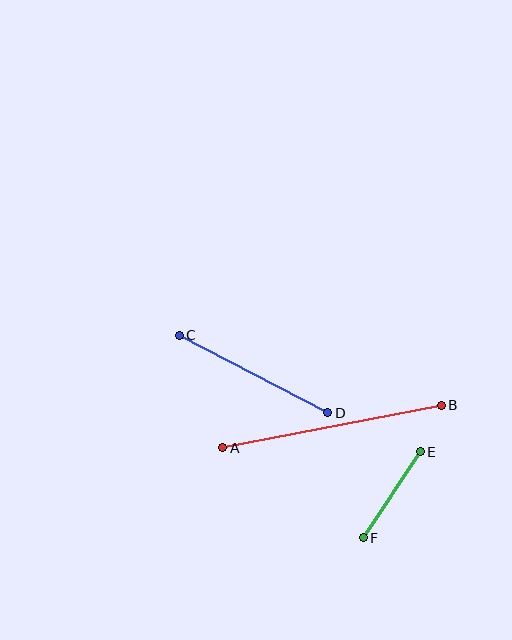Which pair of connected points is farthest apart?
Points A and B are farthest apart.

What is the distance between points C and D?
The distance is approximately 168 pixels.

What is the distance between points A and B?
The distance is approximately 223 pixels.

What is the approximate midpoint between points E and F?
The midpoint is at approximately (392, 495) pixels.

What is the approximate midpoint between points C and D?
The midpoint is at approximately (253, 374) pixels.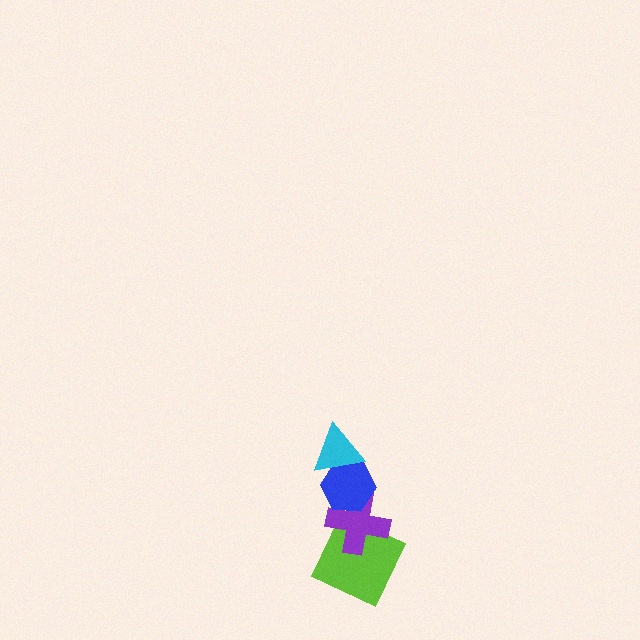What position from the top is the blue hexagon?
The blue hexagon is 2nd from the top.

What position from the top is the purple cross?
The purple cross is 3rd from the top.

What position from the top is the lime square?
The lime square is 4th from the top.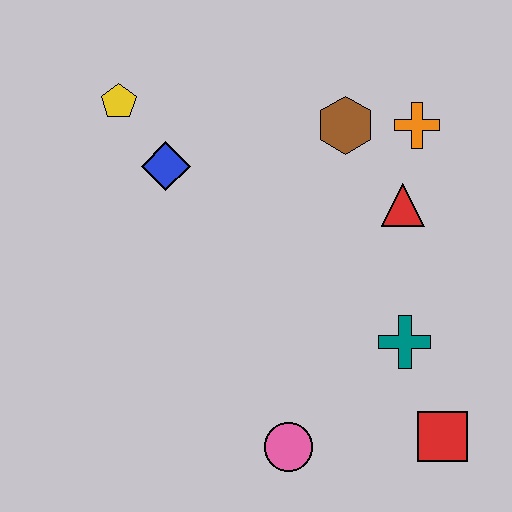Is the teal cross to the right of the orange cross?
No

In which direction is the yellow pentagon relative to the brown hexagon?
The yellow pentagon is to the left of the brown hexagon.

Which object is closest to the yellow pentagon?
The blue diamond is closest to the yellow pentagon.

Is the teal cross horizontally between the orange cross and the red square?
No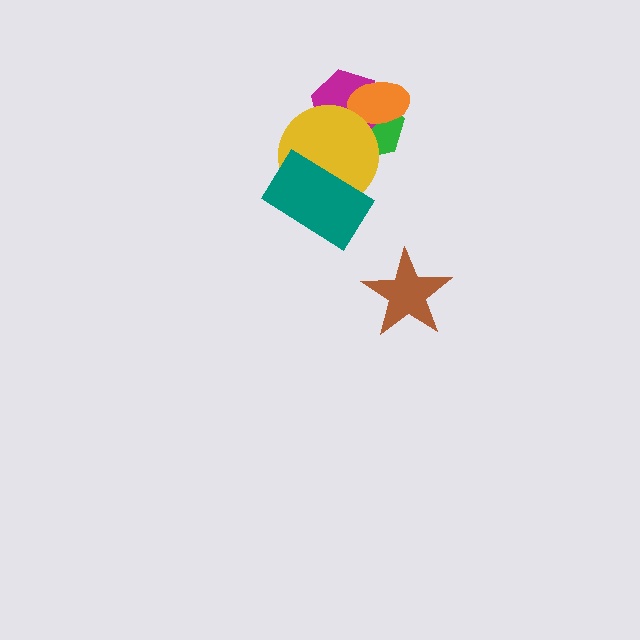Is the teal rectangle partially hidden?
No, no other shape covers it.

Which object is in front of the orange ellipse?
The yellow circle is in front of the orange ellipse.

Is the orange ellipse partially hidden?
Yes, it is partially covered by another shape.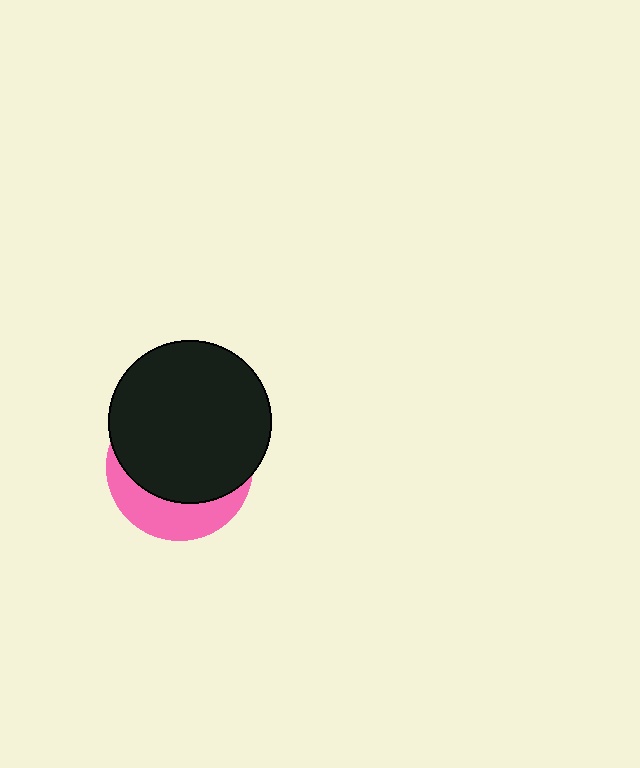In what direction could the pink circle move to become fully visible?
The pink circle could move down. That would shift it out from behind the black circle entirely.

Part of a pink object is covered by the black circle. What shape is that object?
It is a circle.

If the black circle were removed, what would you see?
You would see the complete pink circle.